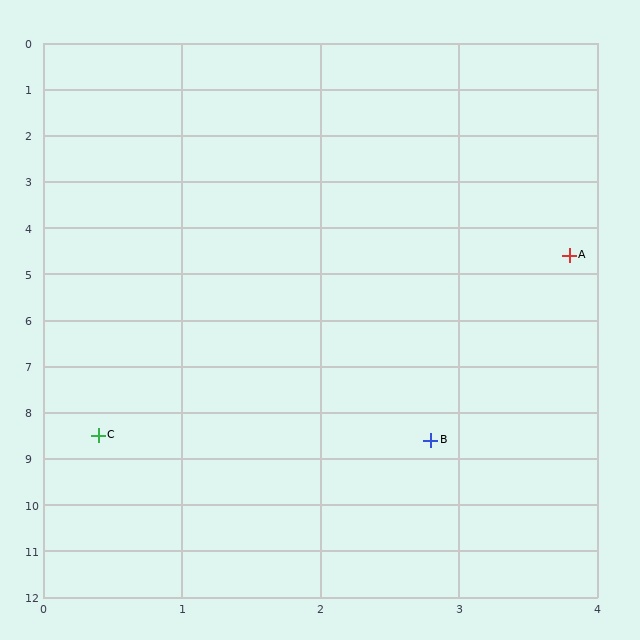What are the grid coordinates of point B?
Point B is at approximately (2.8, 8.6).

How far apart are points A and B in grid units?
Points A and B are about 4.1 grid units apart.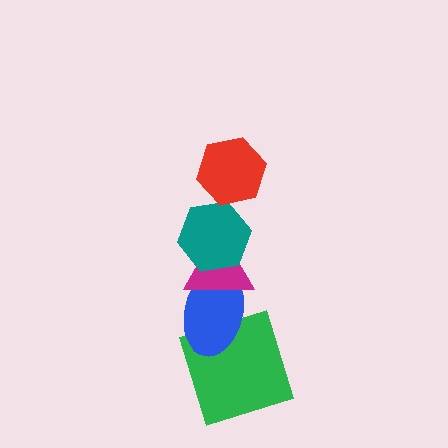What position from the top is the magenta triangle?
The magenta triangle is 3rd from the top.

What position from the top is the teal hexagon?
The teal hexagon is 2nd from the top.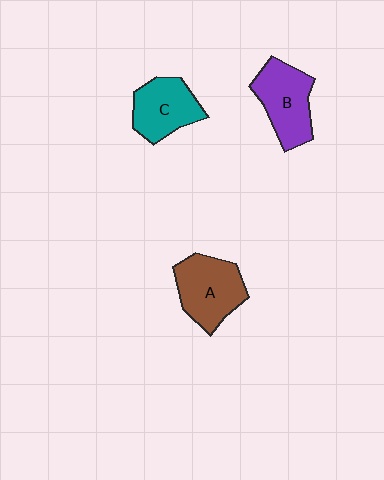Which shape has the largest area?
Shape A (brown).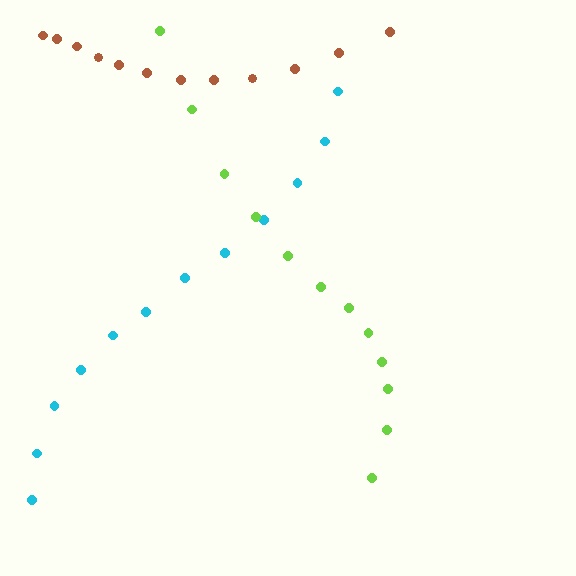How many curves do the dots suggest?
There are 3 distinct paths.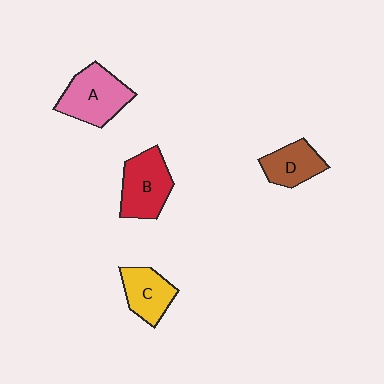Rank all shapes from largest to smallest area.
From largest to smallest: A (pink), B (red), C (yellow), D (brown).